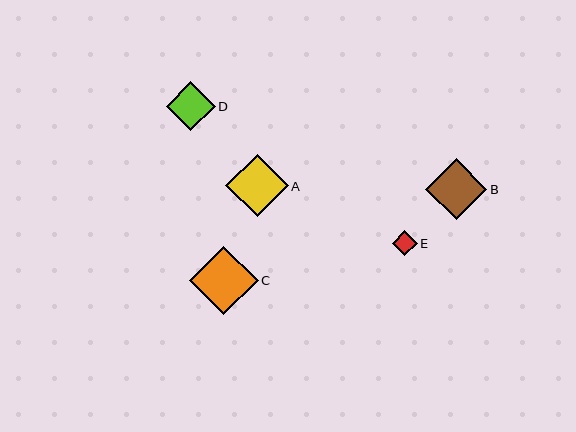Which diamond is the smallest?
Diamond E is the smallest with a size of approximately 25 pixels.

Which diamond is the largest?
Diamond C is the largest with a size of approximately 69 pixels.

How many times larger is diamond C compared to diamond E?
Diamond C is approximately 2.8 times the size of diamond E.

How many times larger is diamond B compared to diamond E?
Diamond B is approximately 2.5 times the size of diamond E.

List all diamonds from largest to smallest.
From largest to smallest: C, A, B, D, E.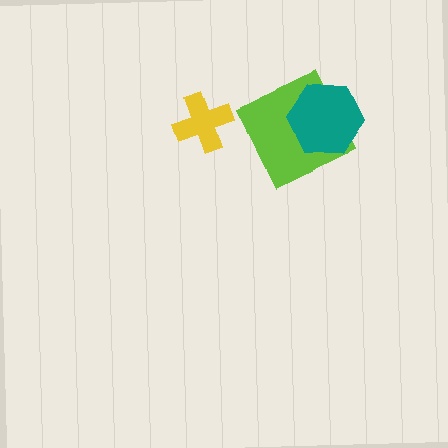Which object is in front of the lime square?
The teal hexagon is in front of the lime square.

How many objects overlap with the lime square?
1 object overlaps with the lime square.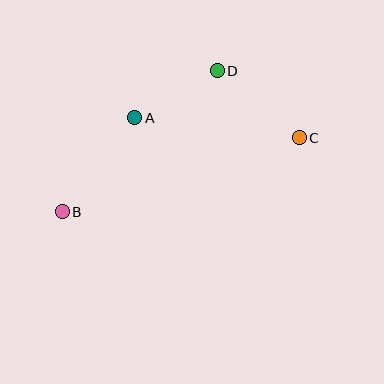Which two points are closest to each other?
Points A and D are closest to each other.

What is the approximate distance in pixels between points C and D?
The distance between C and D is approximately 106 pixels.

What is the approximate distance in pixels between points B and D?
The distance between B and D is approximately 210 pixels.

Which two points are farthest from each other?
Points B and C are farthest from each other.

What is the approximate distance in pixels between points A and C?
The distance between A and C is approximately 166 pixels.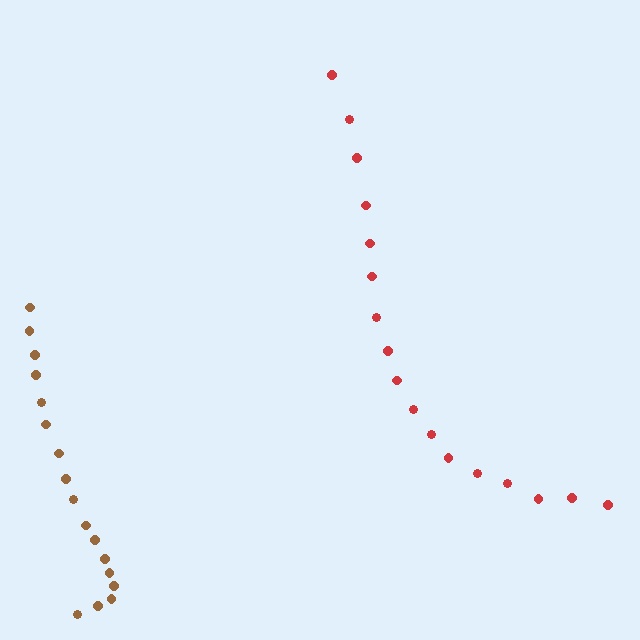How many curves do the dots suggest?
There are 2 distinct paths.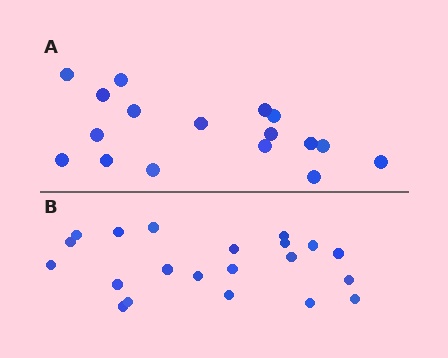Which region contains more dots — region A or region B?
Region B (the bottom region) has more dots.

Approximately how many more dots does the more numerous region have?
Region B has about 4 more dots than region A.